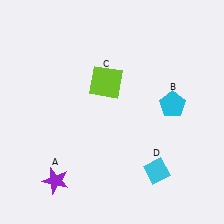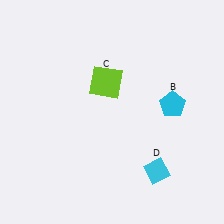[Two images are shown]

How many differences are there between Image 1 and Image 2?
There is 1 difference between the two images.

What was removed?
The purple star (A) was removed in Image 2.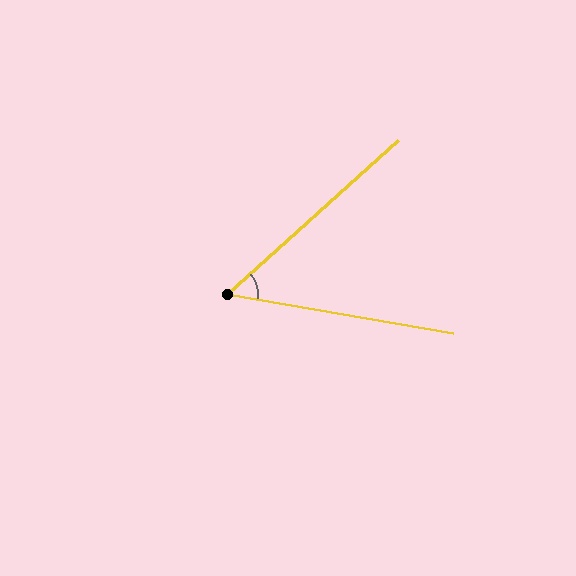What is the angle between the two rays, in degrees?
Approximately 52 degrees.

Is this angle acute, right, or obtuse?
It is acute.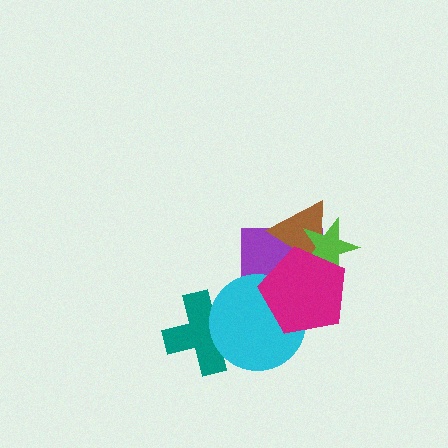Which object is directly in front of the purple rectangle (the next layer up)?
The brown triangle is directly in front of the purple rectangle.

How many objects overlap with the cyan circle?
3 objects overlap with the cyan circle.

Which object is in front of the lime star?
The magenta pentagon is in front of the lime star.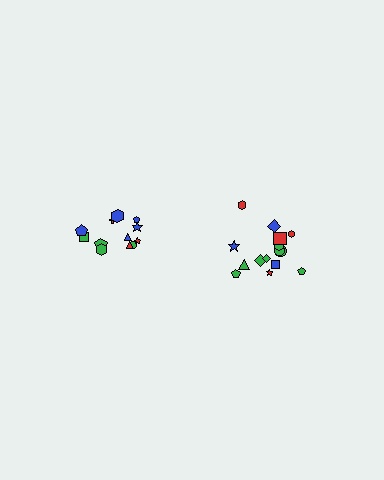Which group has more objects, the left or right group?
The right group.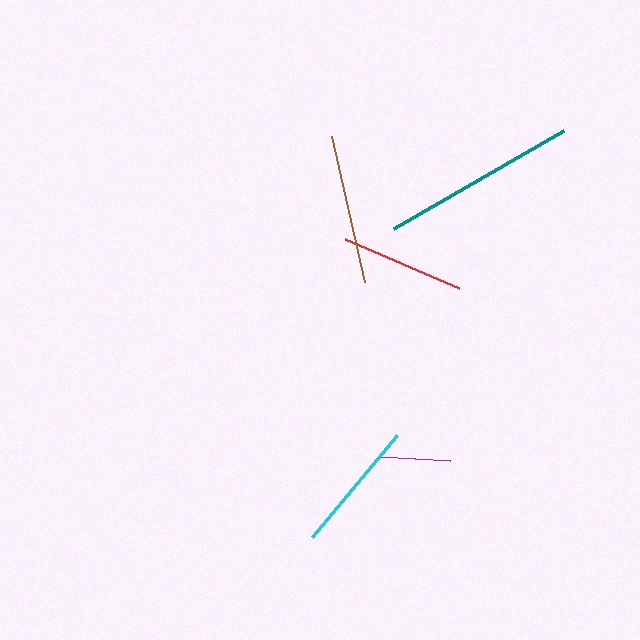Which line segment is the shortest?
The purple line is the shortest at approximately 70 pixels.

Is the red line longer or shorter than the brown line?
The brown line is longer than the red line.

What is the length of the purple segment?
The purple segment is approximately 70 pixels long.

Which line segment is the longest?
The teal line is the longest at approximately 196 pixels.